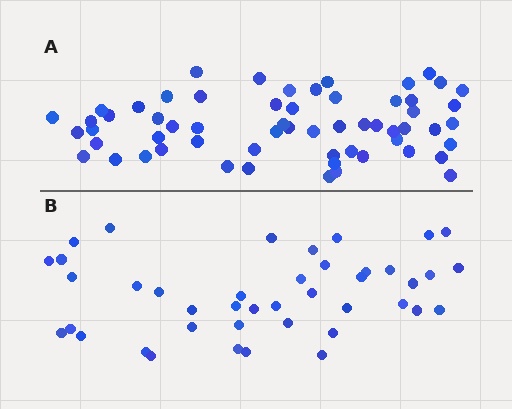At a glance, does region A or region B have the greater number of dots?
Region A (the top region) has more dots.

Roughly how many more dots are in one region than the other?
Region A has approximately 20 more dots than region B.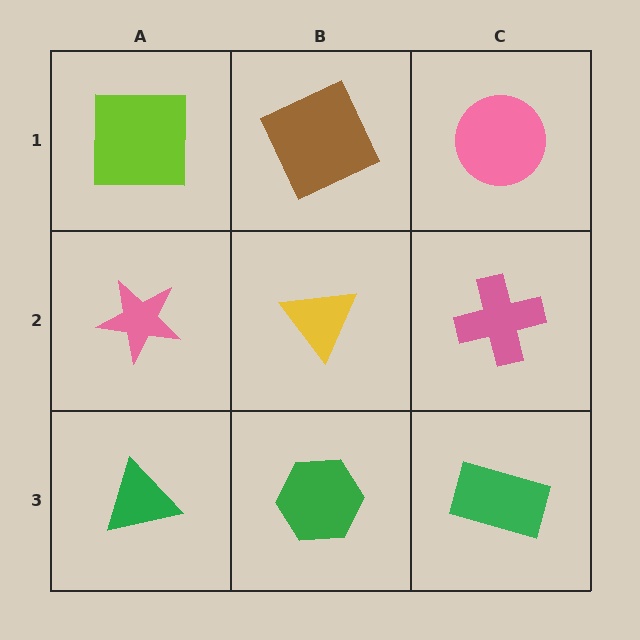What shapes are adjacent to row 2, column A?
A lime square (row 1, column A), a green triangle (row 3, column A), a yellow triangle (row 2, column B).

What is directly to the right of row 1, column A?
A brown square.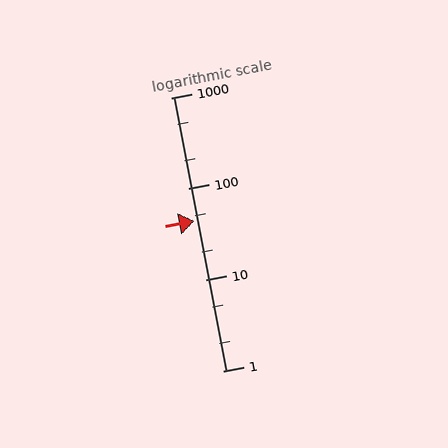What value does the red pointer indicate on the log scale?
The pointer indicates approximately 44.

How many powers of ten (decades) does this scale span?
The scale spans 3 decades, from 1 to 1000.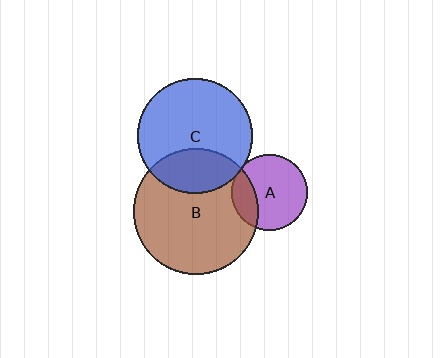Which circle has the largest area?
Circle B (brown).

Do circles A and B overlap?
Yes.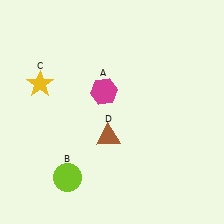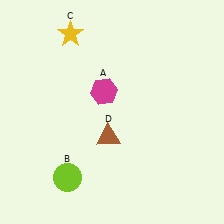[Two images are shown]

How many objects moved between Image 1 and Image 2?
1 object moved between the two images.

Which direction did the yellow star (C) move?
The yellow star (C) moved up.